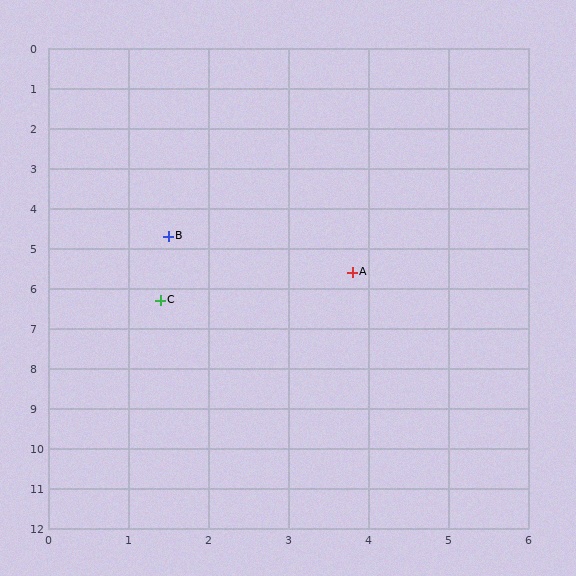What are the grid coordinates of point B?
Point B is at approximately (1.5, 4.7).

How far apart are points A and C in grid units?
Points A and C are about 2.5 grid units apart.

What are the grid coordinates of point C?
Point C is at approximately (1.4, 6.3).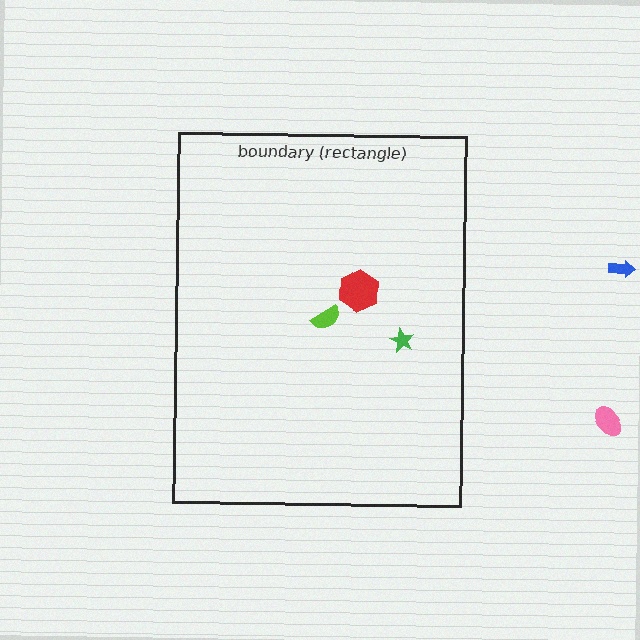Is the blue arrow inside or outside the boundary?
Outside.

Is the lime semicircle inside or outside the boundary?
Inside.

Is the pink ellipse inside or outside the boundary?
Outside.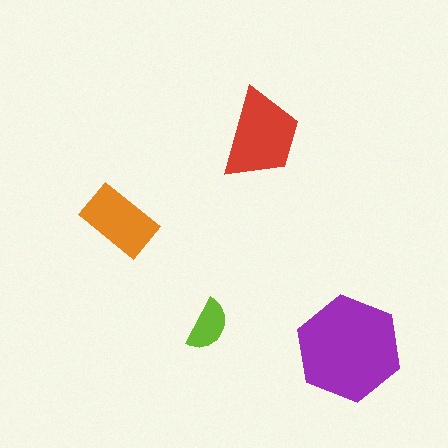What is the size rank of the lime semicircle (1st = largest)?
4th.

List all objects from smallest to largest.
The lime semicircle, the orange rectangle, the red trapezoid, the purple hexagon.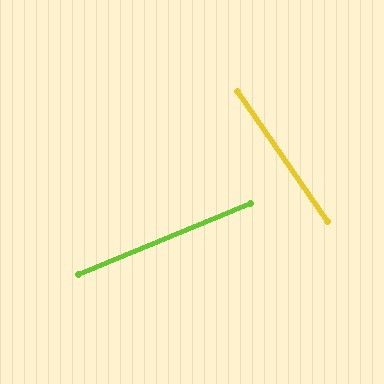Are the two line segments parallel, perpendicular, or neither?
Neither parallel nor perpendicular — they differ by about 78°.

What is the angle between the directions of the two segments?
Approximately 78 degrees.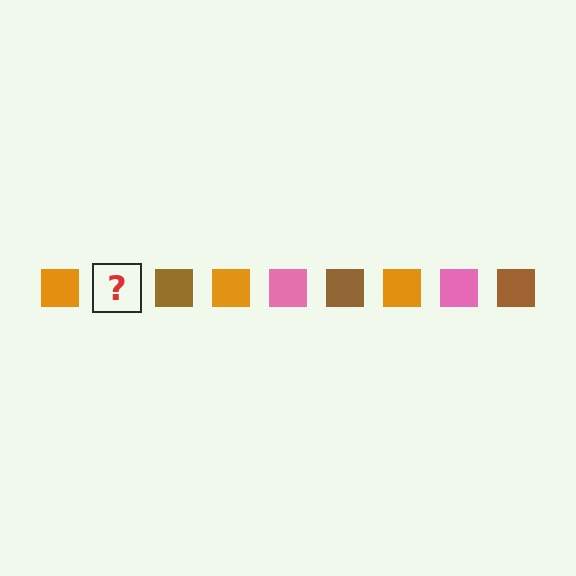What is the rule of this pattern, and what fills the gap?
The rule is that the pattern cycles through orange, pink, brown squares. The gap should be filled with a pink square.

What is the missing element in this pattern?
The missing element is a pink square.